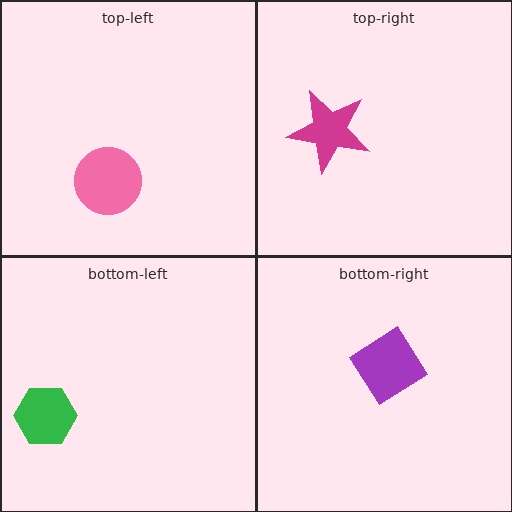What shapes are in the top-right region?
The magenta star.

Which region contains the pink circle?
The top-left region.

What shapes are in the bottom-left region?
The green hexagon.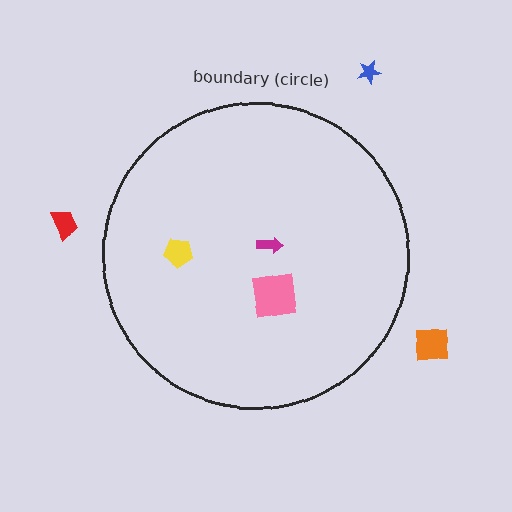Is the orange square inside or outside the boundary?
Outside.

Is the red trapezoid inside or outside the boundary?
Outside.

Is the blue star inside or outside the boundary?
Outside.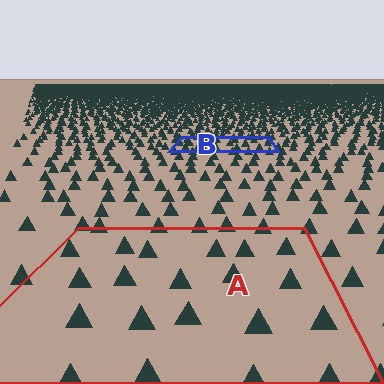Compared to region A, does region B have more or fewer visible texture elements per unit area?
Region B has more texture elements per unit area — they are packed more densely because it is farther away.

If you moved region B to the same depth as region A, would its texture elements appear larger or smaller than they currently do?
They would appear larger. At a closer depth, the same texture elements are projected at a bigger on-screen size.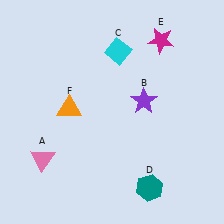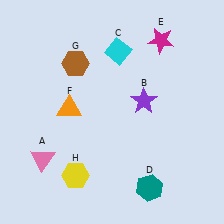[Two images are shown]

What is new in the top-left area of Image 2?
A brown hexagon (G) was added in the top-left area of Image 2.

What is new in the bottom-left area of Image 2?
A yellow hexagon (H) was added in the bottom-left area of Image 2.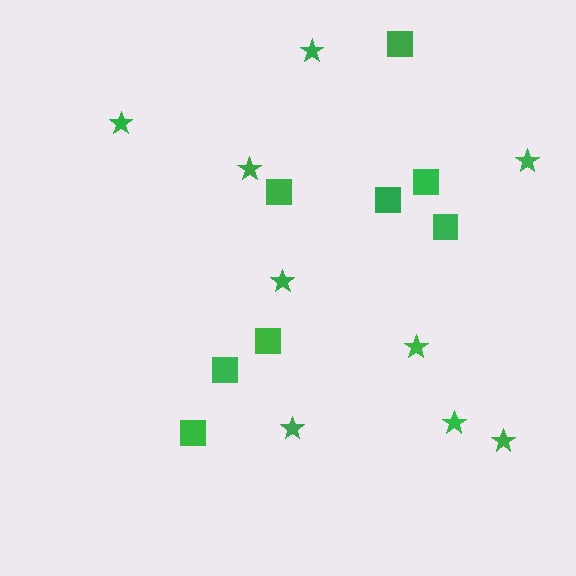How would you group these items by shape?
There are 2 groups: one group of squares (8) and one group of stars (9).